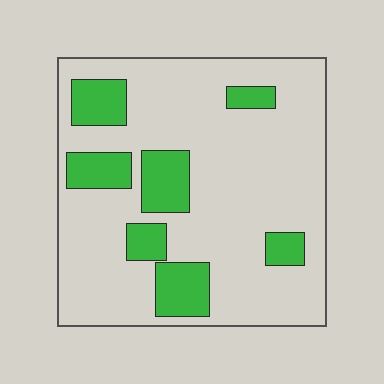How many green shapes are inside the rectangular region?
7.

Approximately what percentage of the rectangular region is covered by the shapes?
Approximately 20%.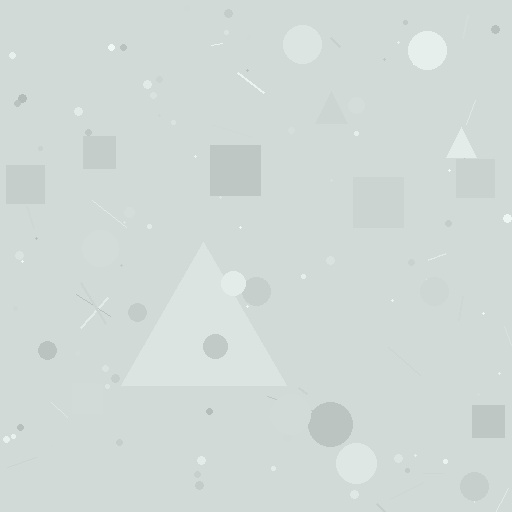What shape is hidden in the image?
A triangle is hidden in the image.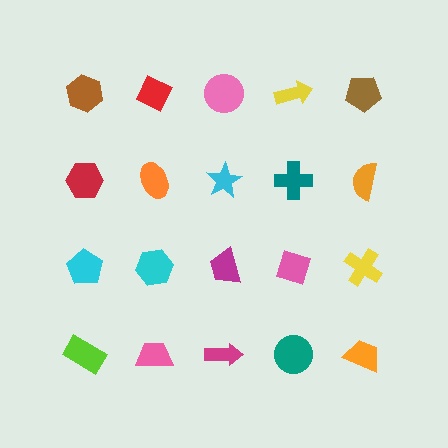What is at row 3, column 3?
A magenta trapezoid.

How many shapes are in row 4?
5 shapes.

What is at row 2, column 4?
A teal cross.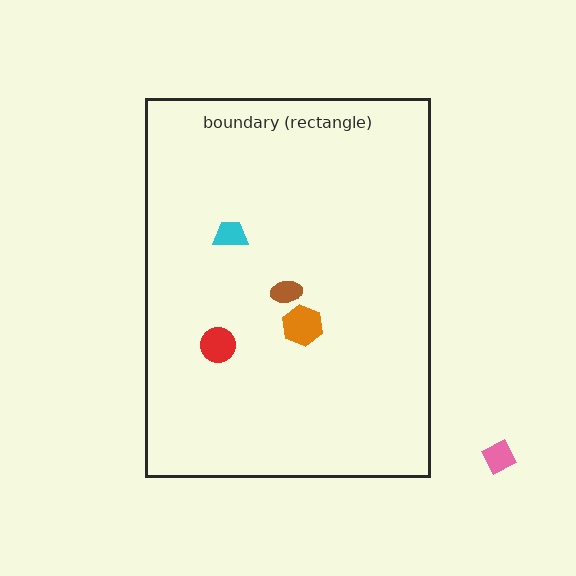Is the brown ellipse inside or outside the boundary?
Inside.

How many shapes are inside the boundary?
4 inside, 1 outside.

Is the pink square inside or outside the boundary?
Outside.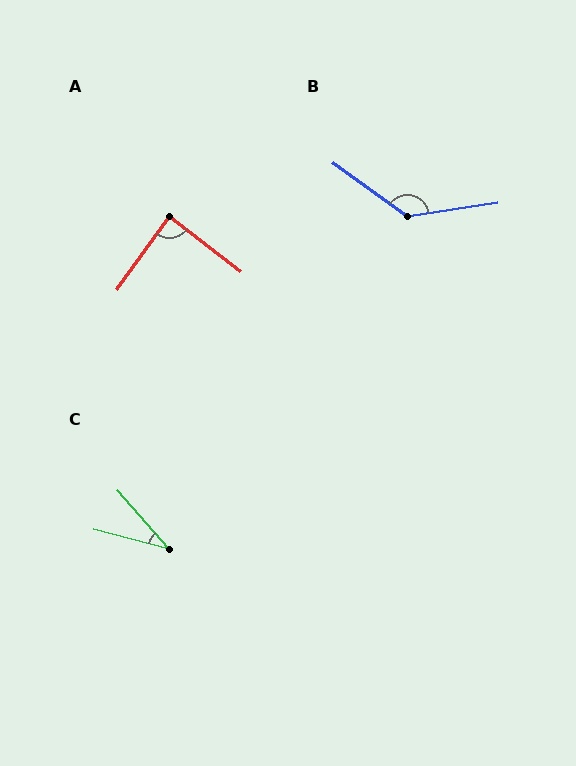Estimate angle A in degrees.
Approximately 88 degrees.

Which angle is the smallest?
C, at approximately 34 degrees.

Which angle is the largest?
B, at approximately 135 degrees.